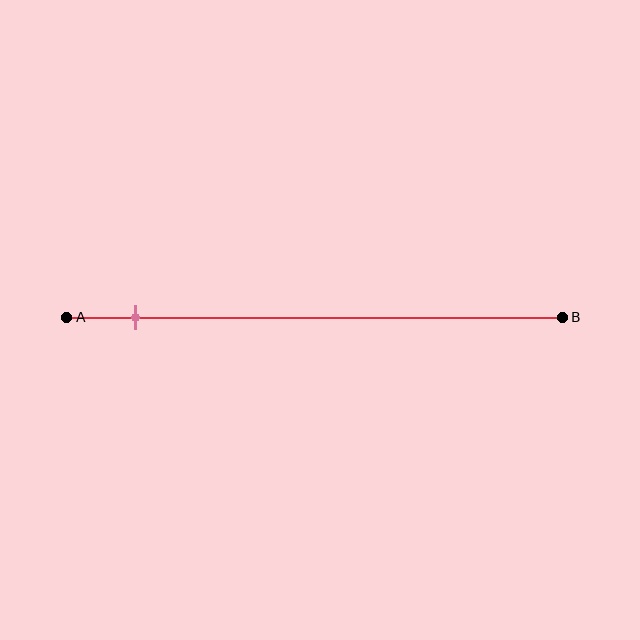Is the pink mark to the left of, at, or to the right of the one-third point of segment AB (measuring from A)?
The pink mark is to the left of the one-third point of segment AB.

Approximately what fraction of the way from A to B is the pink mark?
The pink mark is approximately 15% of the way from A to B.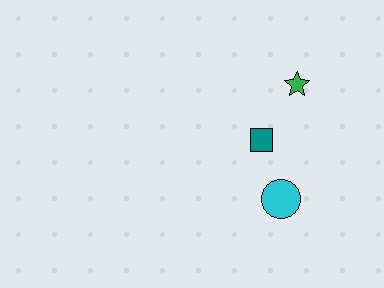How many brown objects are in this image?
There are no brown objects.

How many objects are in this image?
There are 3 objects.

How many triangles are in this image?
There are no triangles.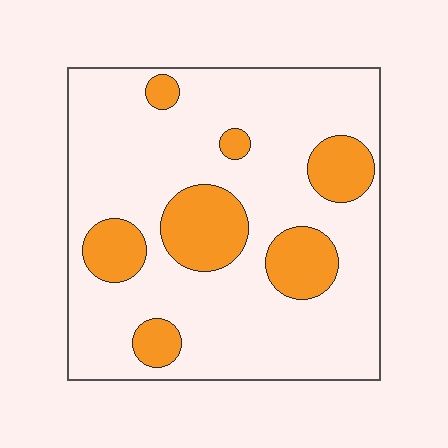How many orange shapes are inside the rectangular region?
7.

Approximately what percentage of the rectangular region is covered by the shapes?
Approximately 20%.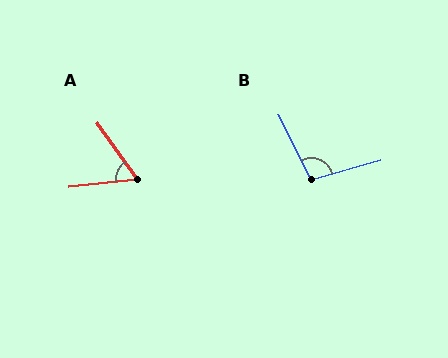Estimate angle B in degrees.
Approximately 101 degrees.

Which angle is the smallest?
A, at approximately 61 degrees.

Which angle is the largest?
B, at approximately 101 degrees.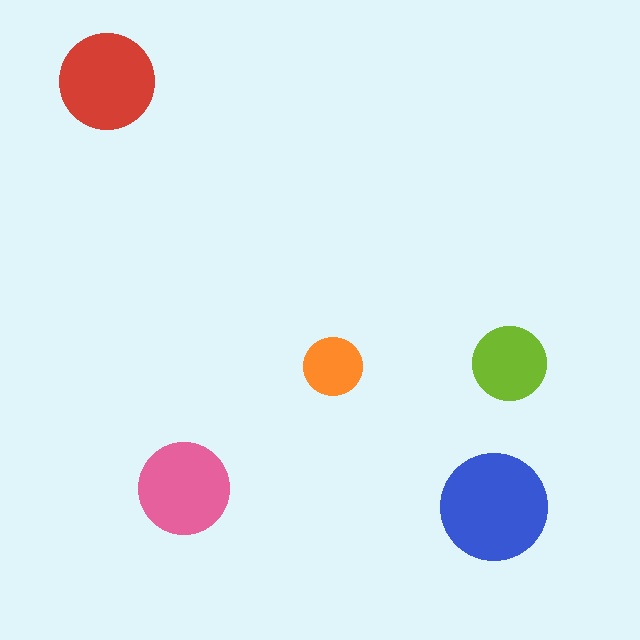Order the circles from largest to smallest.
the blue one, the red one, the pink one, the lime one, the orange one.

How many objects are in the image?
There are 5 objects in the image.